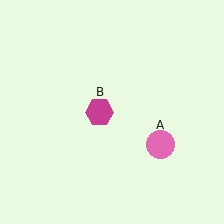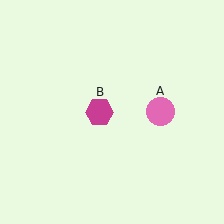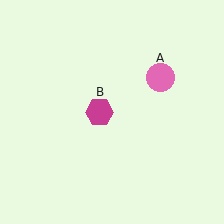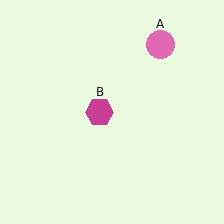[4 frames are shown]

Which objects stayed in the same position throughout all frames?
Magenta hexagon (object B) remained stationary.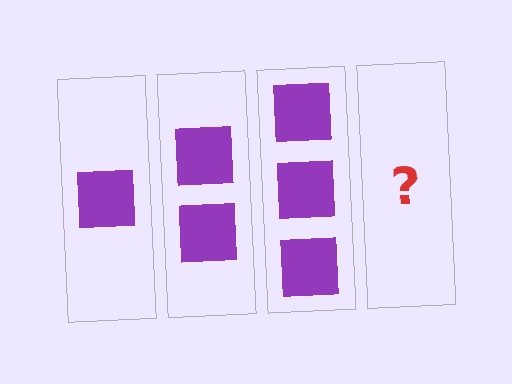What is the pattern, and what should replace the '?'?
The pattern is that each step adds one more square. The '?' should be 4 squares.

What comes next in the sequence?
The next element should be 4 squares.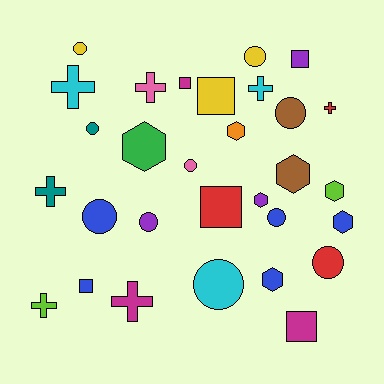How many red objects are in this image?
There are 3 red objects.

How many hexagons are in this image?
There are 7 hexagons.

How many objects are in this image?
There are 30 objects.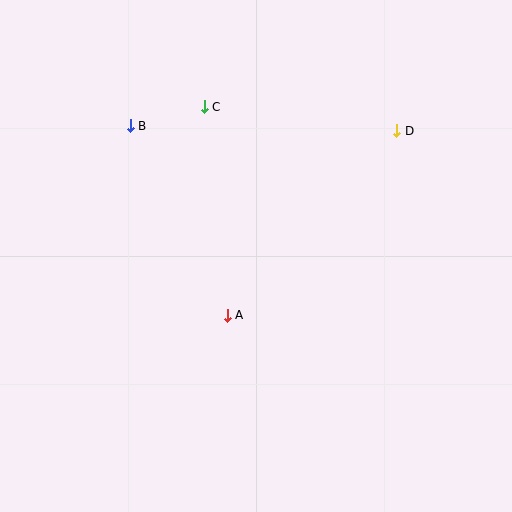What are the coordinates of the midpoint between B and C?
The midpoint between B and C is at (167, 116).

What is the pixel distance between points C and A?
The distance between C and A is 210 pixels.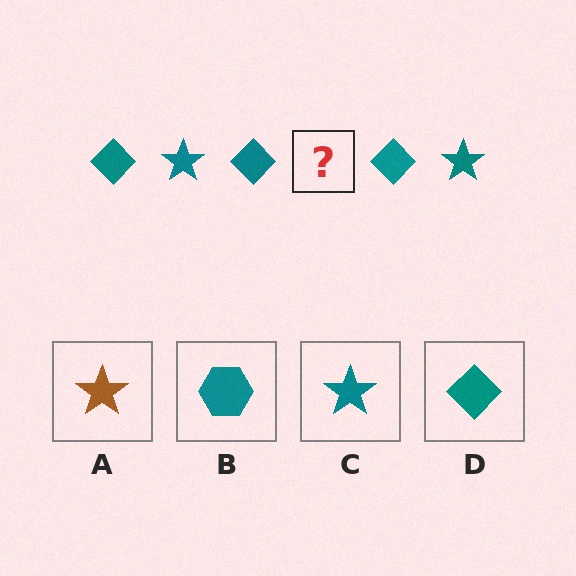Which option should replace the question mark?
Option C.